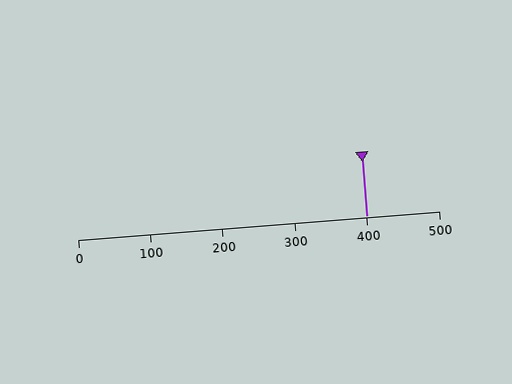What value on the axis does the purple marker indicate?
The marker indicates approximately 400.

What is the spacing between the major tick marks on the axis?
The major ticks are spaced 100 apart.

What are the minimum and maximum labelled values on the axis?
The axis runs from 0 to 500.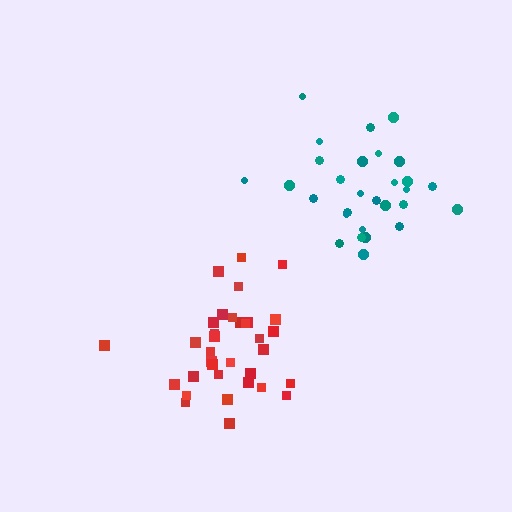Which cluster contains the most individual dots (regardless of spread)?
Red (34).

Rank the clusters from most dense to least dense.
red, teal.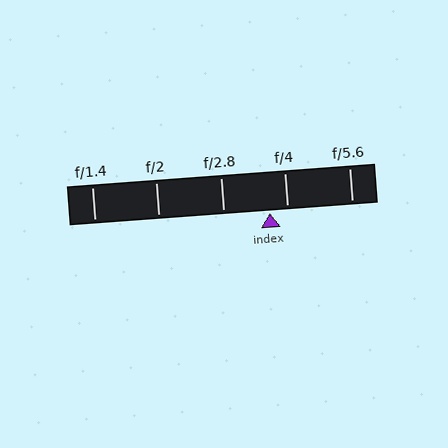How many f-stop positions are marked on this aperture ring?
There are 5 f-stop positions marked.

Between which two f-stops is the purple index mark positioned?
The index mark is between f/2.8 and f/4.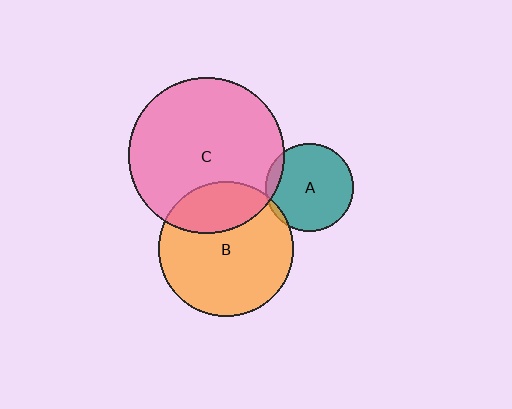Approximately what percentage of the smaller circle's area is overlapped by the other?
Approximately 25%.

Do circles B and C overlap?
Yes.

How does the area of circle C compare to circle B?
Approximately 1.3 times.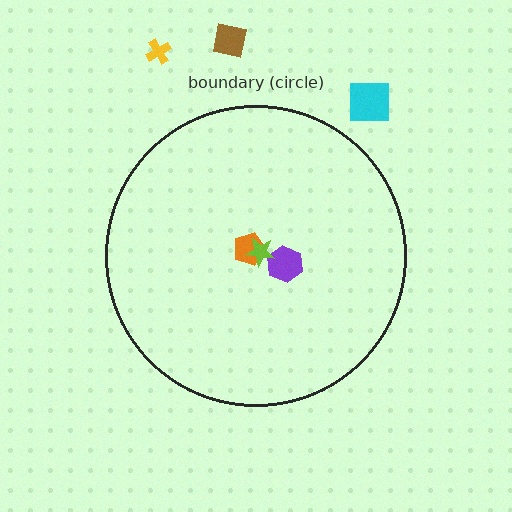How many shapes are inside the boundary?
3 inside, 3 outside.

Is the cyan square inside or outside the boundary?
Outside.